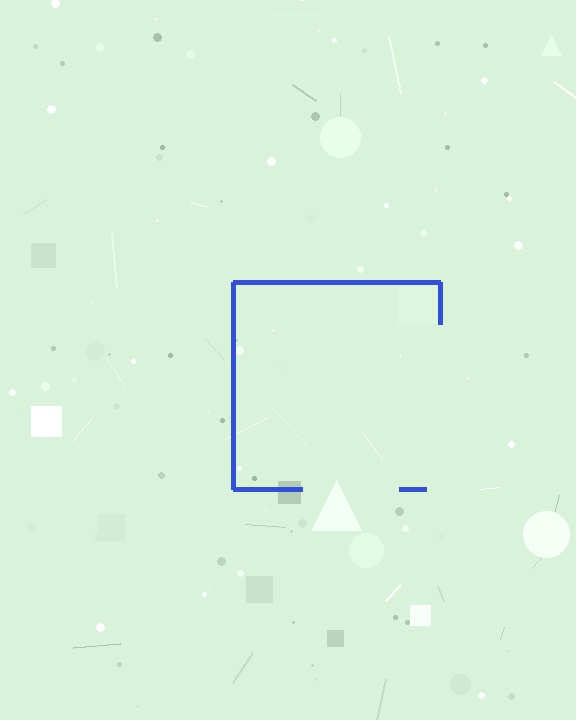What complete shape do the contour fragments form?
The contour fragments form a square.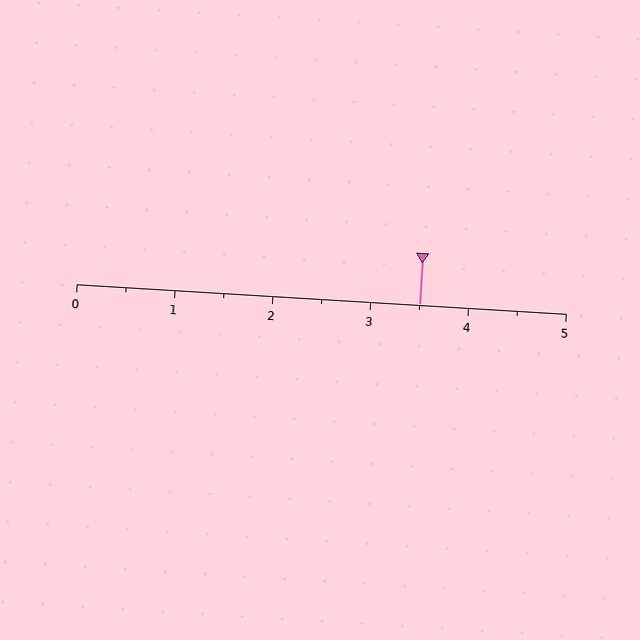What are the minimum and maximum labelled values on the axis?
The axis runs from 0 to 5.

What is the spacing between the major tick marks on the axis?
The major ticks are spaced 1 apart.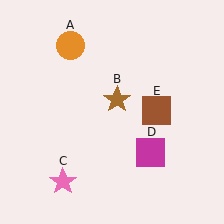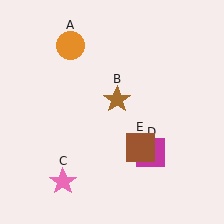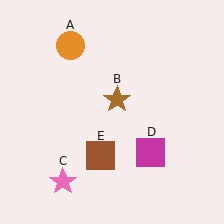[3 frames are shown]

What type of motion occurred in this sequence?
The brown square (object E) rotated clockwise around the center of the scene.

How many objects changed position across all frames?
1 object changed position: brown square (object E).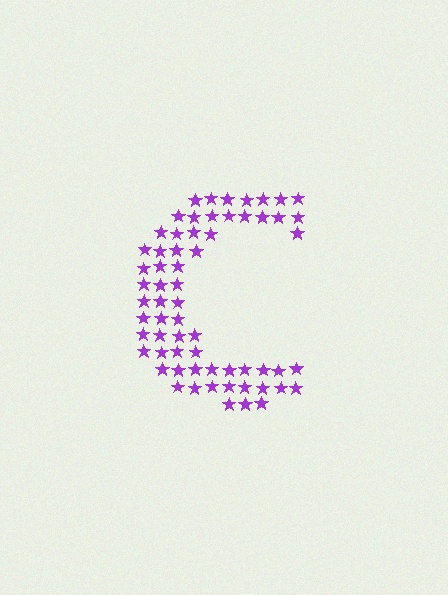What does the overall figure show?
The overall figure shows the letter C.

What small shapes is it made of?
It is made of small stars.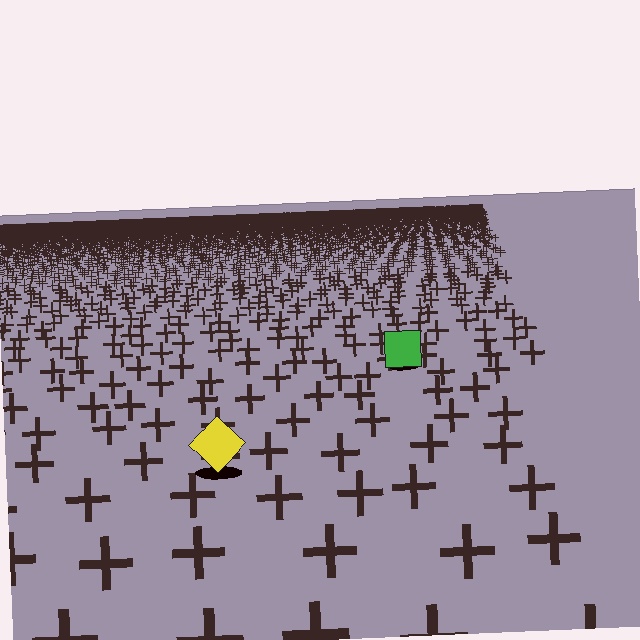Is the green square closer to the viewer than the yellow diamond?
No. The yellow diamond is closer — you can tell from the texture gradient: the ground texture is coarser near it.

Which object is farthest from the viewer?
The green square is farthest from the viewer. It appears smaller and the ground texture around it is denser.